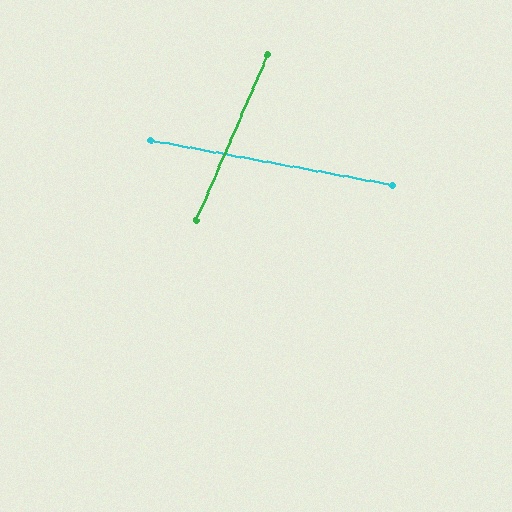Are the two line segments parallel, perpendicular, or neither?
Neither parallel nor perpendicular — they differ by about 78°.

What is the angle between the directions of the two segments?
Approximately 78 degrees.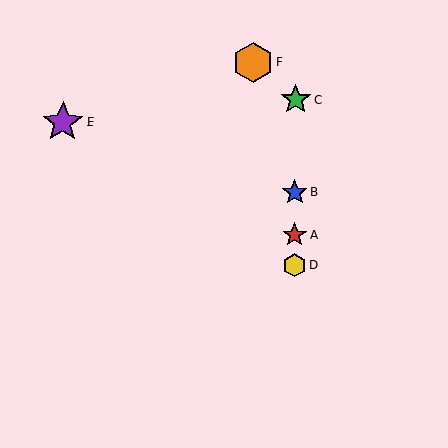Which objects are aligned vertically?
Objects A, B, C, D are aligned vertically.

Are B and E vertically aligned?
No, B is at x≈295 and E is at x≈63.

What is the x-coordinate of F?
Object F is at x≈253.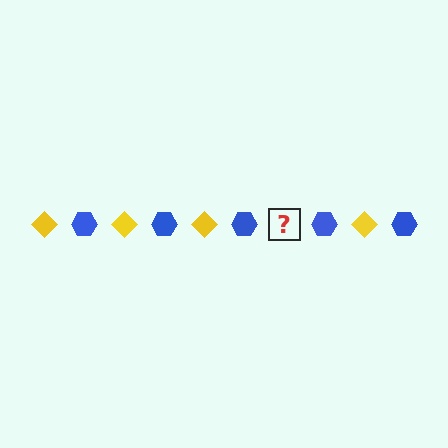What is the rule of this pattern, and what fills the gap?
The rule is that the pattern alternates between yellow diamond and blue hexagon. The gap should be filled with a yellow diamond.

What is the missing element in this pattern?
The missing element is a yellow diamond.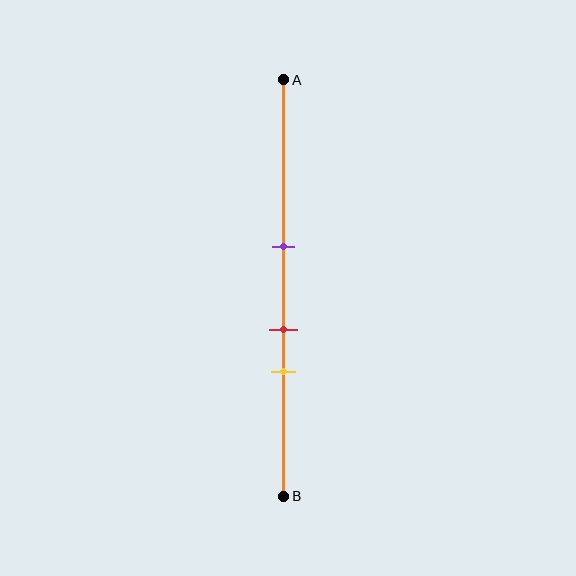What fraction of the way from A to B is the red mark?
The red mark is approximately 60% (0.6) of the way from A to B.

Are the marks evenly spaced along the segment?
Yes, the marks are approximately evenly spaced.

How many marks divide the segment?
There are 3 marks dividing the segment.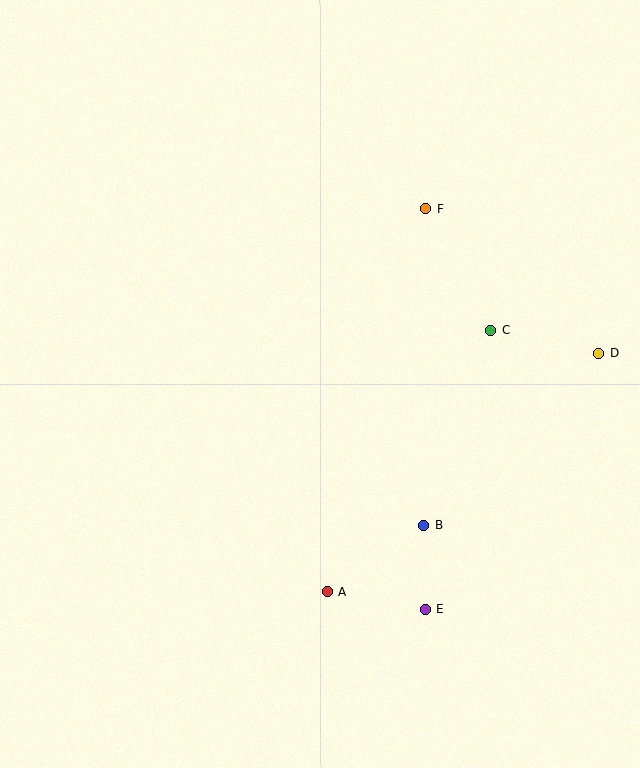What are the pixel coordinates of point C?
Point C is at (491, 330).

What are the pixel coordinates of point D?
Point D is at (599, 353).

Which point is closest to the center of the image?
Point B at (424, 525) is closest to the center.